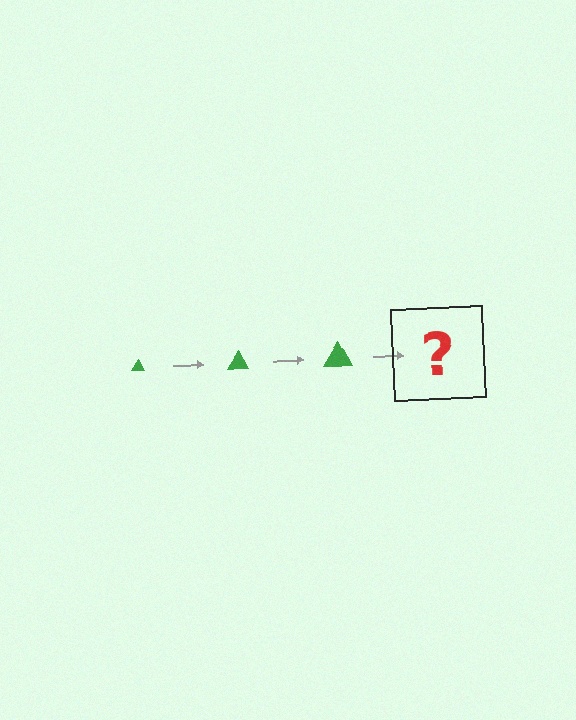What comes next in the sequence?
The next element should be a green triangle, larger than the previous one.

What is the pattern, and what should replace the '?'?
The pattern is that the triangle gets progressively larger each step. The '?' should be a green triangle, larger than the previous one.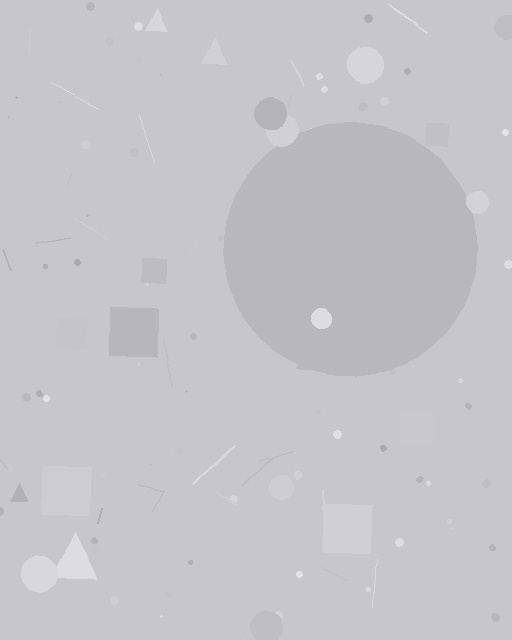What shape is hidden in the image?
A circle is hidden in the image.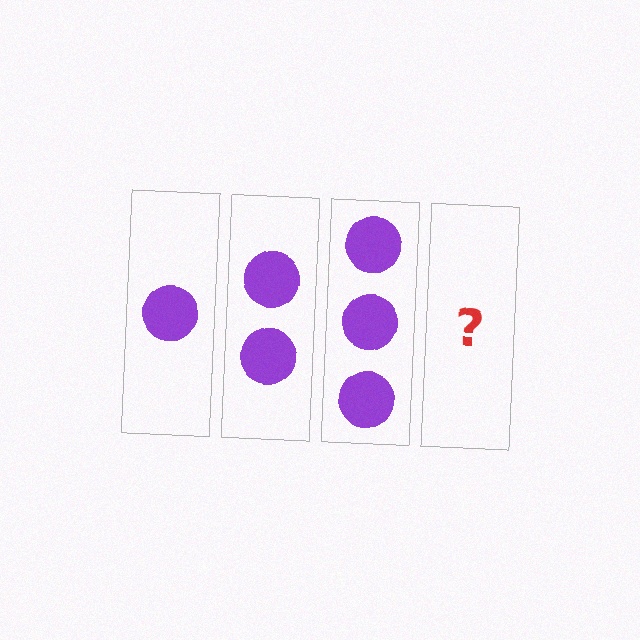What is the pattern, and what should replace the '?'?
The pattern is that each step adds one more circle. The '?' should be 4 circles.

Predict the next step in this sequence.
The next step is 4 circles.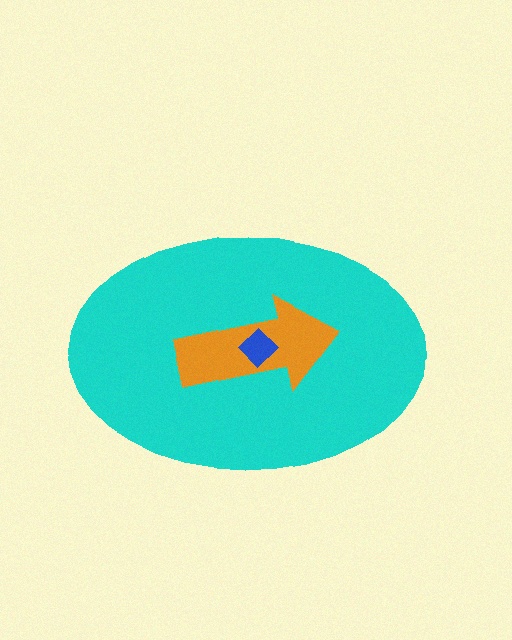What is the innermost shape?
The blue diamond.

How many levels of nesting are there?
3.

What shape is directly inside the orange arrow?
The blue diamond.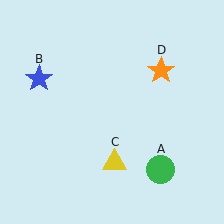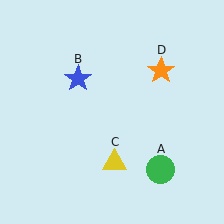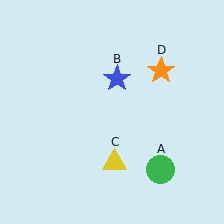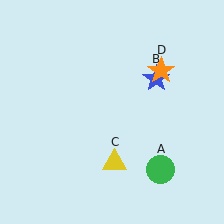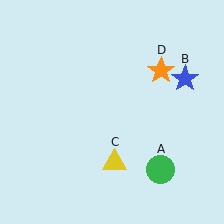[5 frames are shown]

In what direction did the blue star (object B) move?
The blue star (object B) moved right.